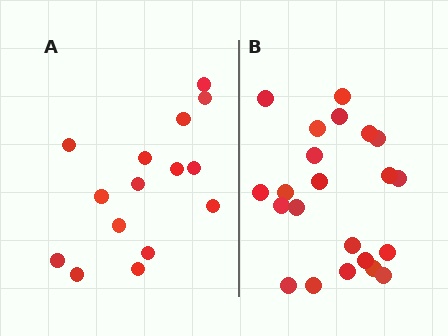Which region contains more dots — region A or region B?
Region B (the right region) has more dots.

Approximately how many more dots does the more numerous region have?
Region B has roughly 8 or so more dots than region A.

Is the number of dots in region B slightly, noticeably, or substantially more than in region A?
Region B has substantially more. The ratio is roughly 1.5 to 1.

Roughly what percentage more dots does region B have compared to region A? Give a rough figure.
About 45% more.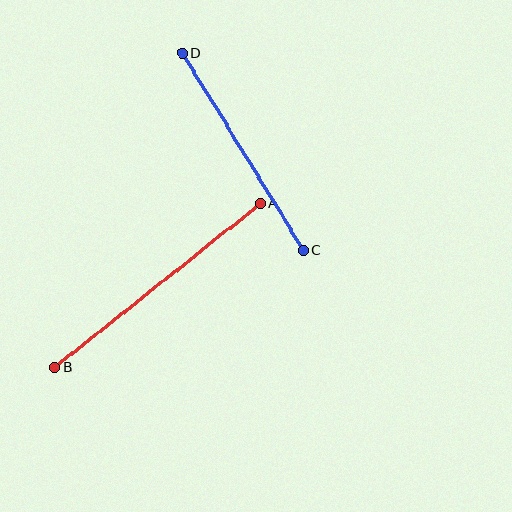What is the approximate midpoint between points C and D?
The midpoint is at approximately (243, 152) pixels.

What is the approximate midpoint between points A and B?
The midpoint is at approximately (157, 285) pixels.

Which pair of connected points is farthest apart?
Points A and B are farthest apart.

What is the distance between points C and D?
The distance is approximately 231 pixels.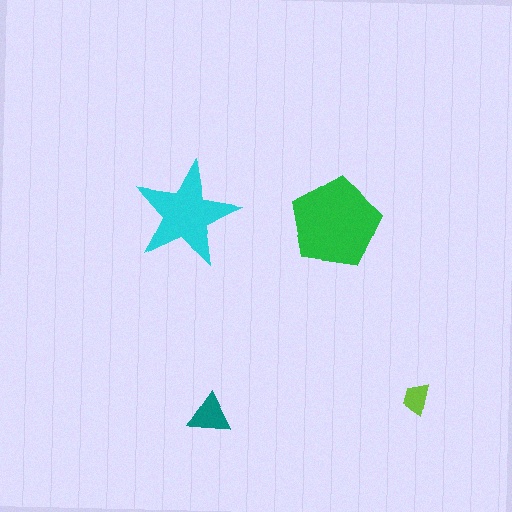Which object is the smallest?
The lime trapezoid.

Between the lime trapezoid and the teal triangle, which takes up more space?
The teal triangle.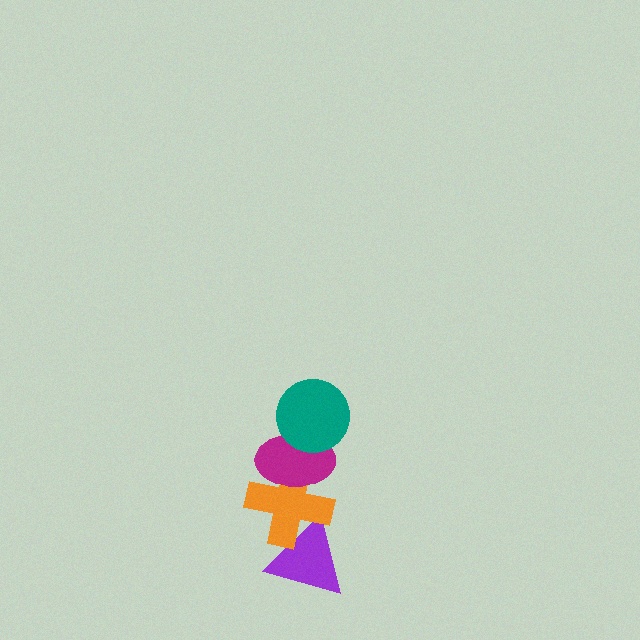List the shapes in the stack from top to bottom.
From top to bottom: the teal circle, the magenta ellipse, the orange cross, the purple triangle.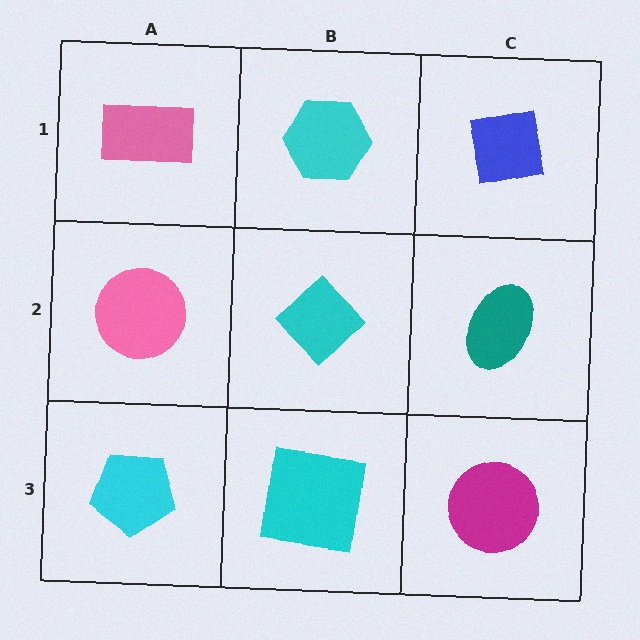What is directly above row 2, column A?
A pink rectangle.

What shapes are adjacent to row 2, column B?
A cyan hexagon (row 1, column B), a cyan square (row 3, column B), a pink circle (row 2, column A), a teal ellipse (row 2, column C).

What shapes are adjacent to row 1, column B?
A cyan diamond (row 2, column B), a pink rectangle (row 1, column A), a blue square (row 1, column C).